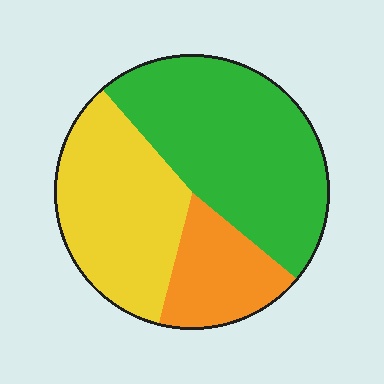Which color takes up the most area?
Green, at roughly 45%.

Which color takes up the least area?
Orange, at roughly 20%.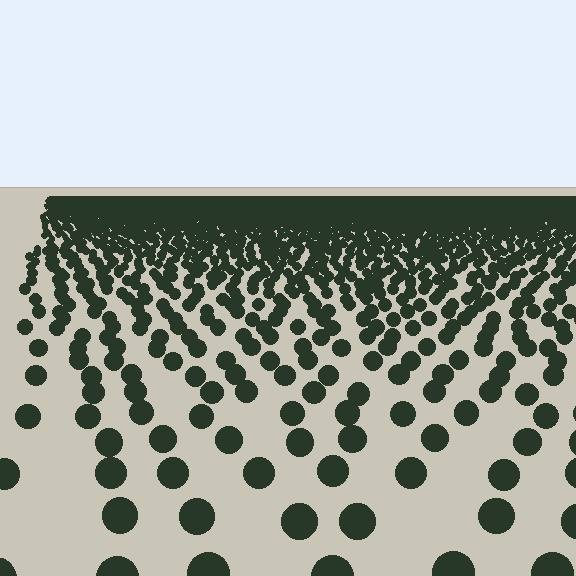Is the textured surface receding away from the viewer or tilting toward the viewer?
The surface is receding away from the viewer. Texture elements get smaller and denser toward the top.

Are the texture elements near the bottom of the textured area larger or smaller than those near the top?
Larger. Near the bottom, elements are closer to the viewer and appear at a bigger on-screen size.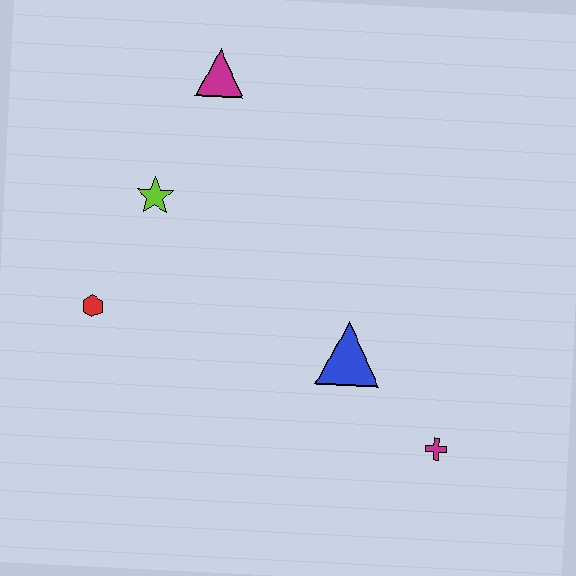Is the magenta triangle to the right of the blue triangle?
No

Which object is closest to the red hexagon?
The lime star is closest to the red hexagon.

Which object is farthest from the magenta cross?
The magenta triangle is farthest from the magenta cross.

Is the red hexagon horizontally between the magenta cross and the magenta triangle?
No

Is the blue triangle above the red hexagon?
No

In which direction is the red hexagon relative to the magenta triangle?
The red hexagon is below the magenta triangle.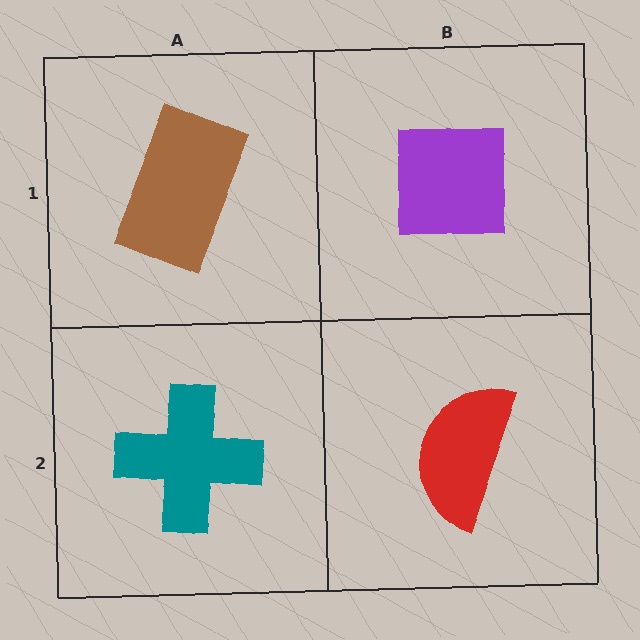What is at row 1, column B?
A purple square.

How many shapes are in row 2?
2 shapes.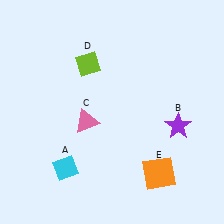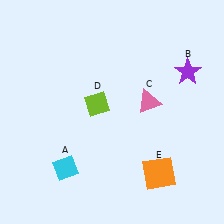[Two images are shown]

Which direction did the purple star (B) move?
The purple star (B) moved up.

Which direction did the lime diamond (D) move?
The lime diamond (D) moved down.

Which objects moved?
The objects that moved are: the purple star (B), the pink triangle (C), the lime diamond (D).